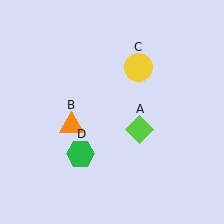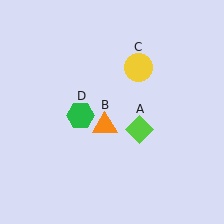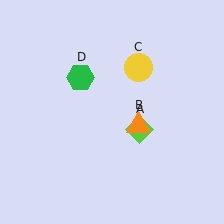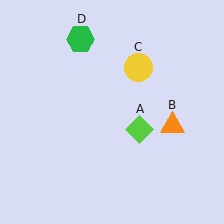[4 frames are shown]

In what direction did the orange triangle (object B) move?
The orange triangle (object B) moved right.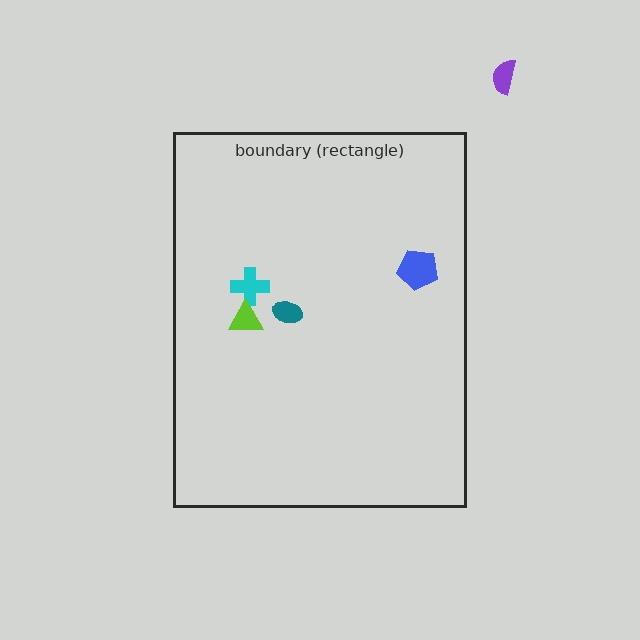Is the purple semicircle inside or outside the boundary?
Outside.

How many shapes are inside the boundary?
4 inside, 1 outside.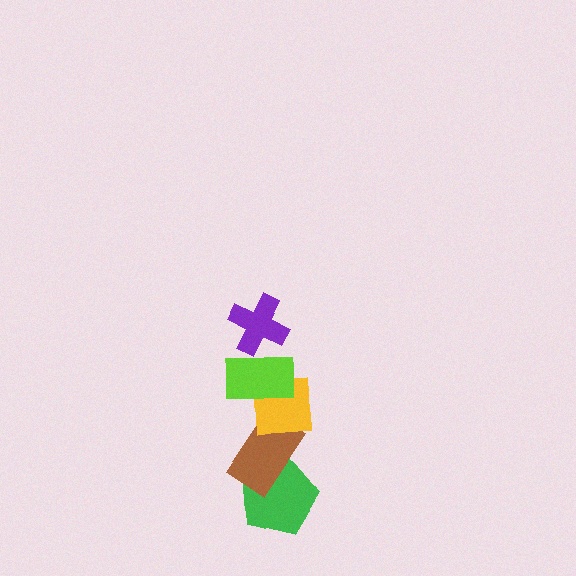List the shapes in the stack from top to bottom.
From top to bottom: the purple cross, the lime rectangle, the yellow square, the brown rectangle, the green pentagon.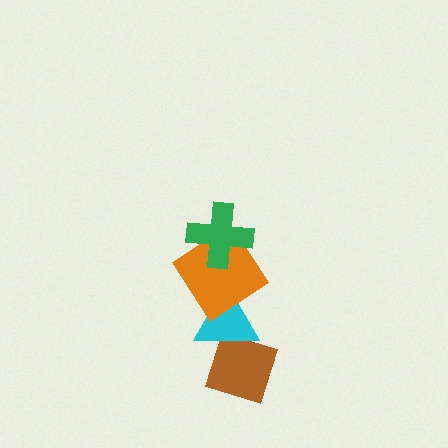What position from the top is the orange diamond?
The orange diamond is 2nd from the top.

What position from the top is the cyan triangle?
The cyan triangle is 3rd from the top.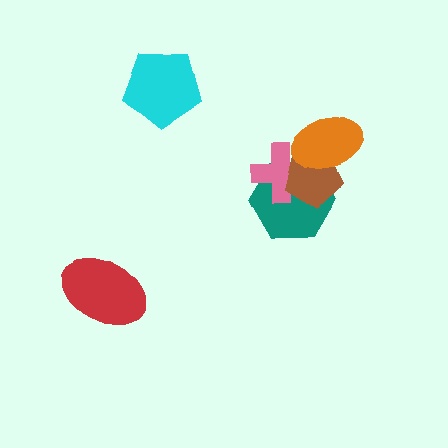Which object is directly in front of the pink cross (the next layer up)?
The brown pentagon is directly in front of the pink cross.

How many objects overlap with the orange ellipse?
3 objects overlap with the orange ellipse.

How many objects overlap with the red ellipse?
0 objects overlap with the red ellipse.